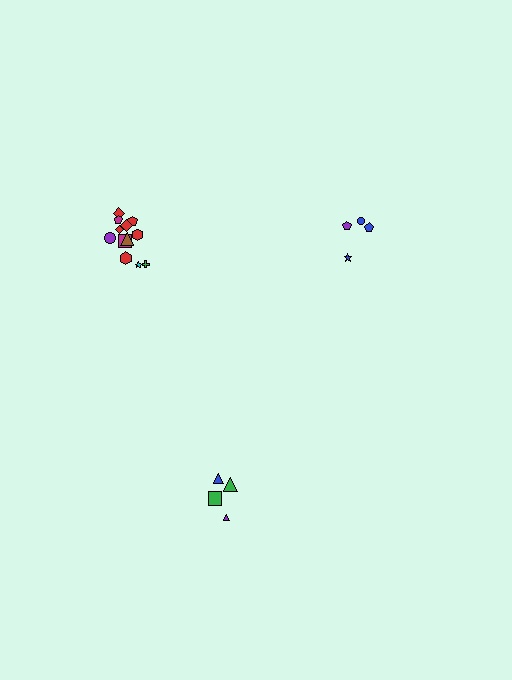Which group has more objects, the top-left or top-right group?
The top-left group.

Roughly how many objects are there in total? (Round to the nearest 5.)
Roughly 20 objects in total.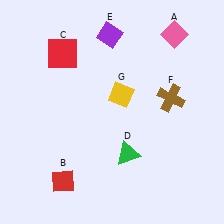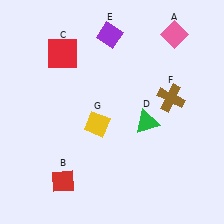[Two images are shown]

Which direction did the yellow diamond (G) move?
The yellow diamond (G) moved down.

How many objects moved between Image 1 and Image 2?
2 objects moved between the two images.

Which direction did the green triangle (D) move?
The green triangle (D) moved up.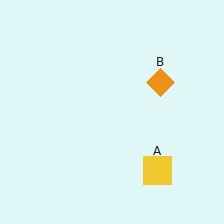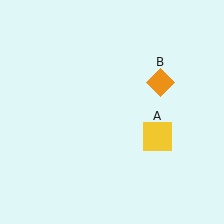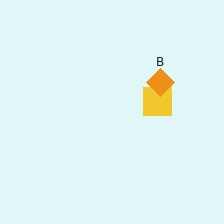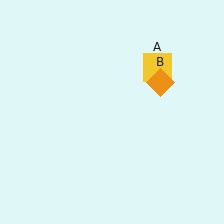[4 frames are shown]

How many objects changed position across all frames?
1 object changed position: yellow square (object A).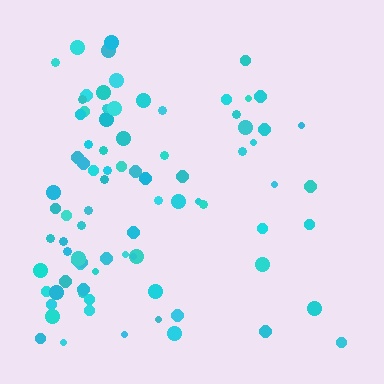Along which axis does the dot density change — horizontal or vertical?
Horizontal.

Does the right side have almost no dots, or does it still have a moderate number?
Still a moderate number, just noticeably fewer than the left.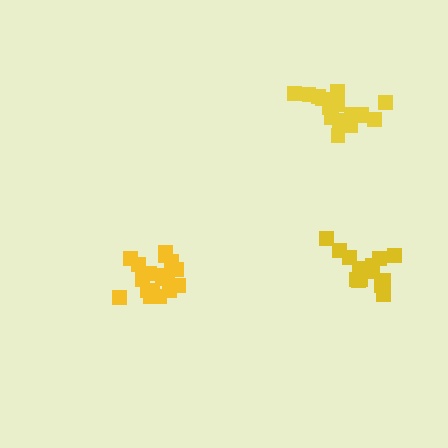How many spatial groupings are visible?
There are 3 spatial groupings.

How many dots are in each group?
Group 1: 17 dots, Group 2: 15 dots, Group 3: 19 dots (51 total).